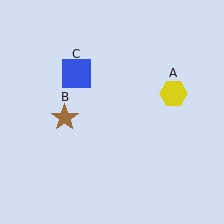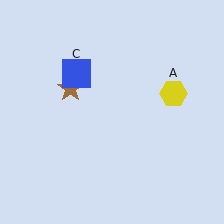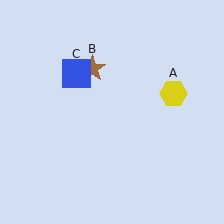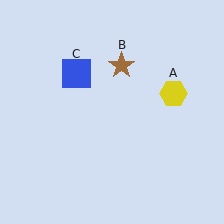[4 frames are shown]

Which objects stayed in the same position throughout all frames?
Yellow hexagon (object A) and blue square (object C) remained stationary.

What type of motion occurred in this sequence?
The brown star (object B) rotated clockwise around the center of the scene.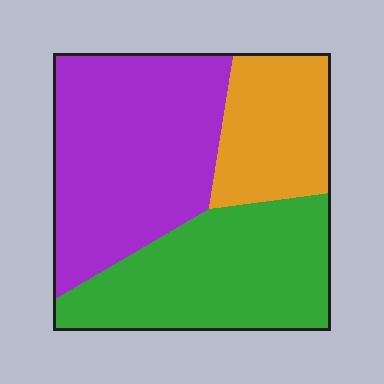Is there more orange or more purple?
Purple.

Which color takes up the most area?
Purple, at roughly 45%.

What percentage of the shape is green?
Green covers about 35% of the shape.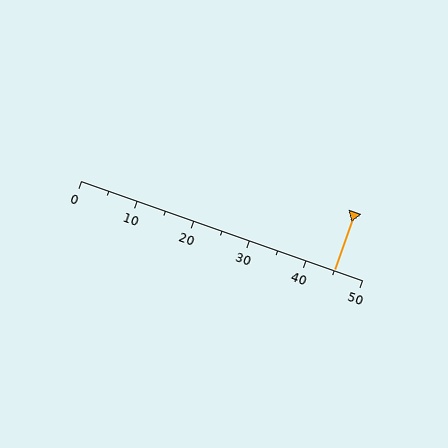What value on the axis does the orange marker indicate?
The marker indicates approximately 45.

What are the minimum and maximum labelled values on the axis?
The axis runs from 0 to 50.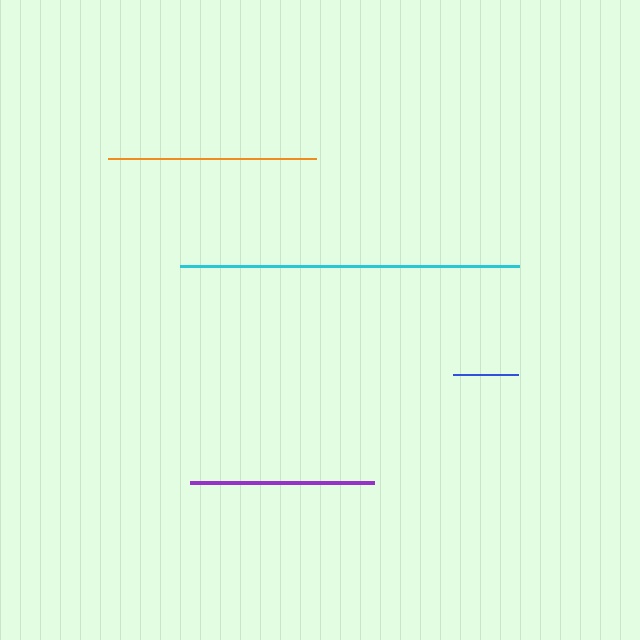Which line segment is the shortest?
The blue line is the shortest at approximately 64 pixels.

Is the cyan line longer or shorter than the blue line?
The cyan line is longer than the blue line.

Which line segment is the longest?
The cyan line is the longest at approximately 339 pixels.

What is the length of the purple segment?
The purple segment is approximately 183 pixels long.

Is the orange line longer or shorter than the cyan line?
The cyan line is longer than the orange line.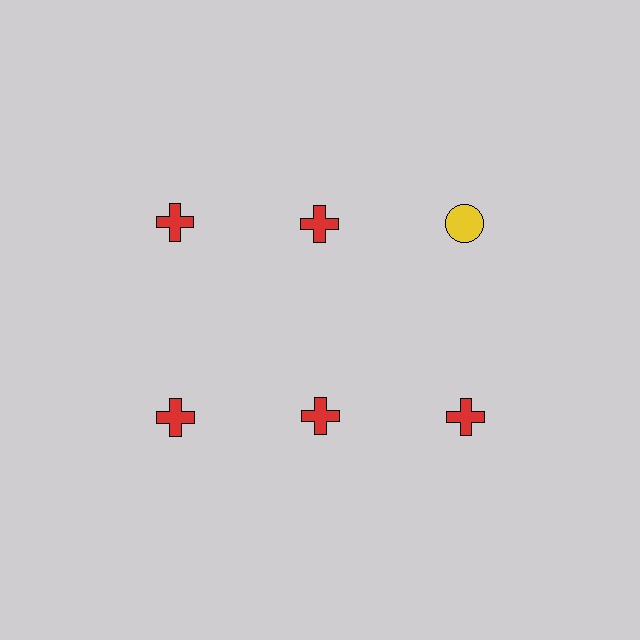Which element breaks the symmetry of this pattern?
The yellow circle in the top row, center column breaks the symmetry. All other shapes are red crosses.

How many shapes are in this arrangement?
There are 6 shapes arranged in a grid pattern.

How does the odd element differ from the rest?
It differs in both color (yellow instead of red) and shape (circle instead of cross).